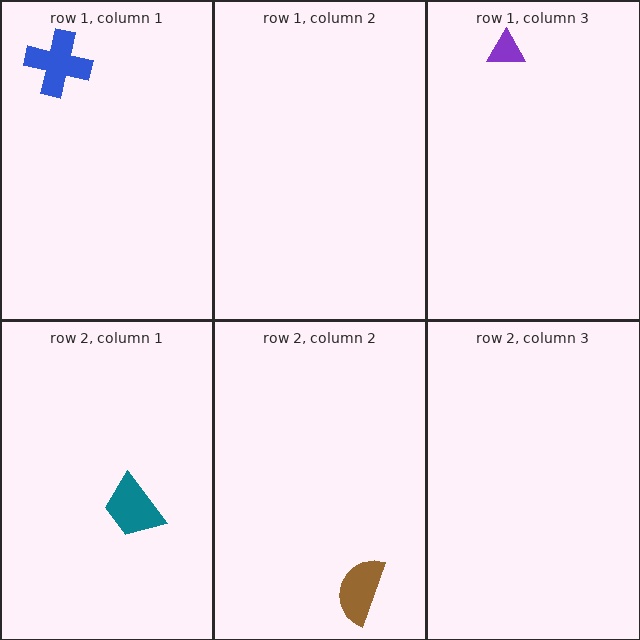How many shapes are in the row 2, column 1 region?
1.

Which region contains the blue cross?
The row 1, column 1 region.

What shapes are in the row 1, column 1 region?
The blue cross.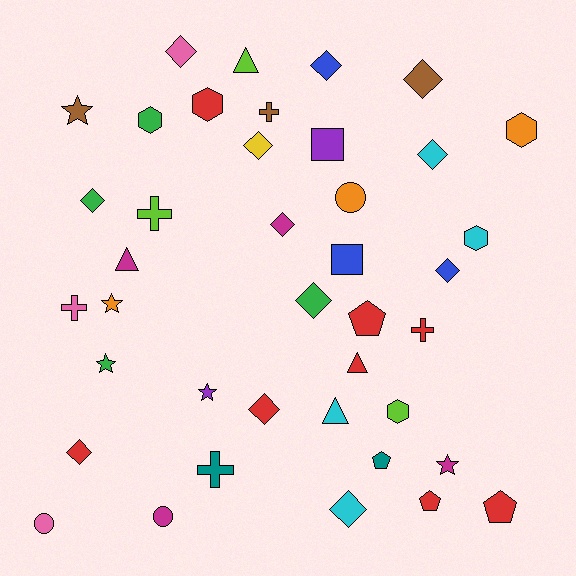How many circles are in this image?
There are 3 circles.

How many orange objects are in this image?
There are 3 orange objects.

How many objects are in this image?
There are 40 objects.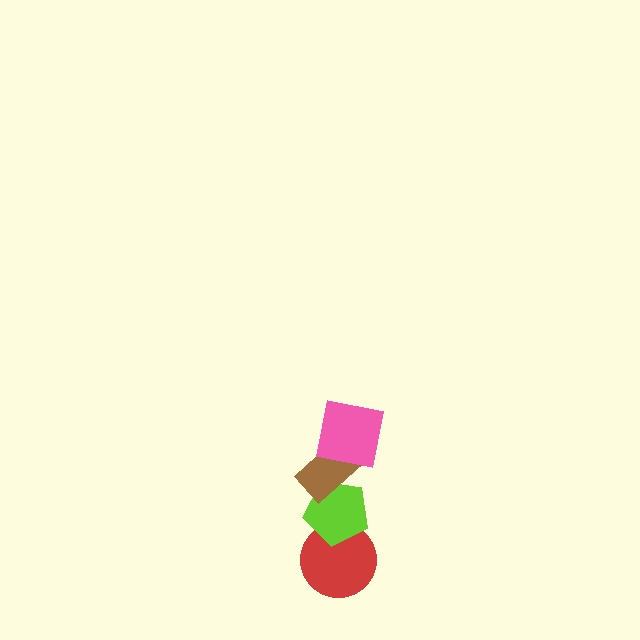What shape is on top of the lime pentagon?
The brown rectangle is on top of the lime pentagon.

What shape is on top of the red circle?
The lime pentagon is on top of the red circle.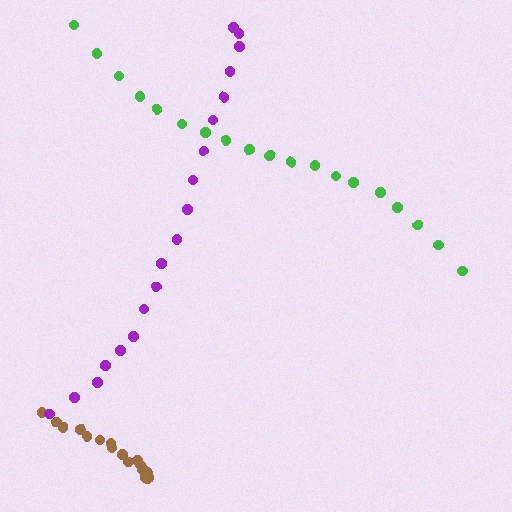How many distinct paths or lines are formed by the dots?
There are 3 distinct paths.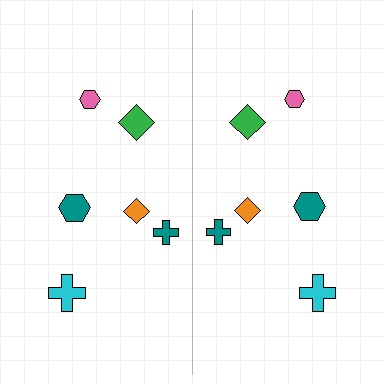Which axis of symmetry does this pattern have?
The pattern has a vertical axis of symmetry running through the center of the image.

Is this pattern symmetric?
Yes, this pattern has bilateral (reflection) symmetry.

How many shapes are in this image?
There are 12 shapes in this image.